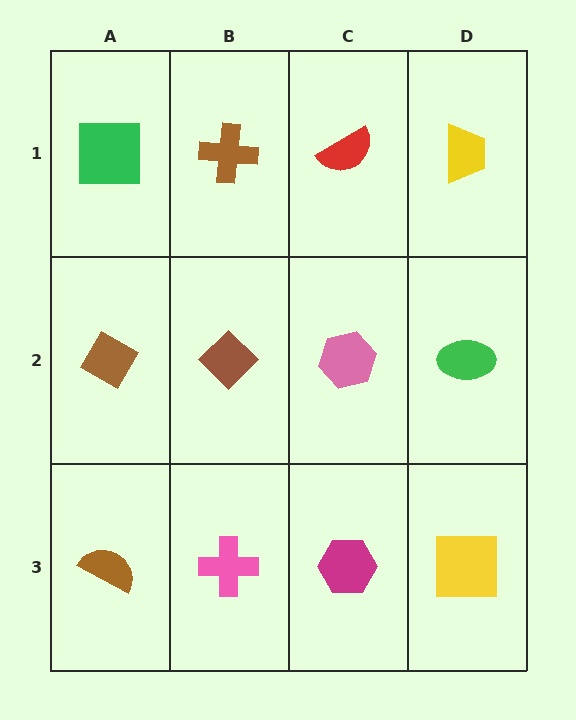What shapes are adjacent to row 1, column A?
A brown diamond (row 2, column A), a brown cross (row 1, column B).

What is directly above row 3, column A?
A brown diamond.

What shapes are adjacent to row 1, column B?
A brown diamond (row 2, column B), a green square (row 1, column A), a red semicircle (row 1, column C).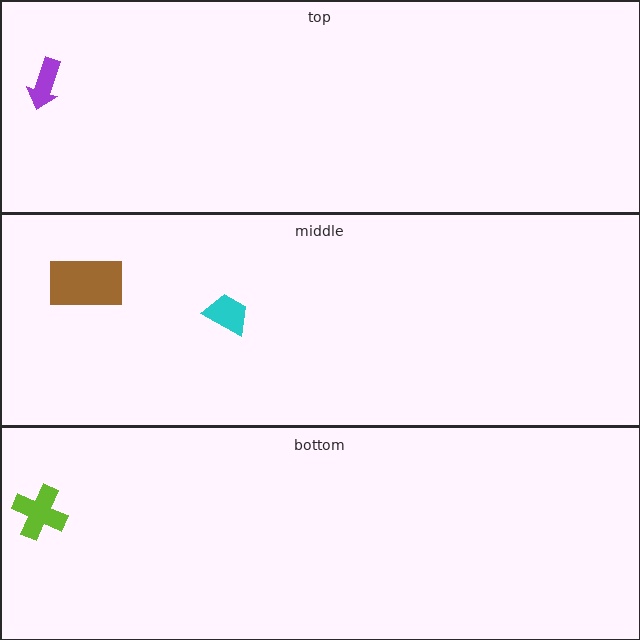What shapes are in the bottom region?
The lime cross.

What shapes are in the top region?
The purple arrow.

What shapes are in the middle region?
The cyan trapezoid, the brown rectangle.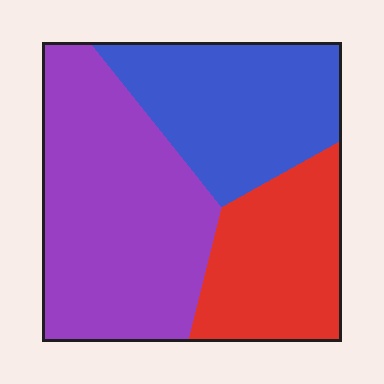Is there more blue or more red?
Blue.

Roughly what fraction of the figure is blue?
Blue takes up about one third (1/3) of the figure.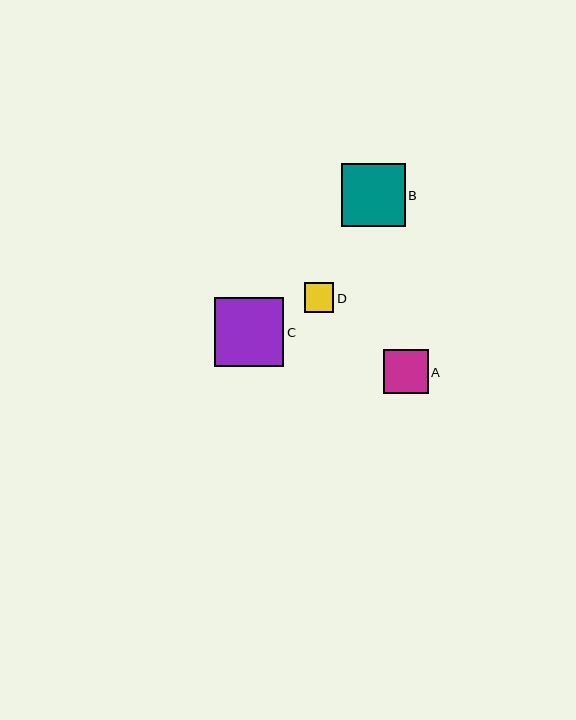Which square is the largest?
Square C is the largest with a size of approximately 69 pixels.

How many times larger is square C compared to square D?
Square C is approximately 2.3 times the size of square D.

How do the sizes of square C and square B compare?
Square C and square B are approximately the same size.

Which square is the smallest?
Square D is the smallest with a size of approximately 30 pixels.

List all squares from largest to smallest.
From largest to smallest: C, B, A, D.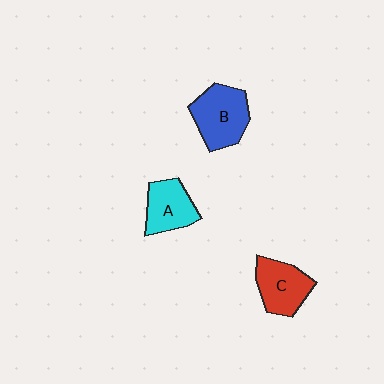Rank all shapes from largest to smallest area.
From largest to smallest: B (blue), C (red), A (cyan).